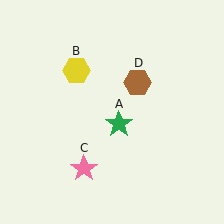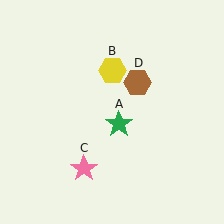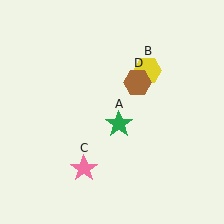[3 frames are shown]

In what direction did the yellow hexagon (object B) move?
The yellow hexagon (object B) moved right.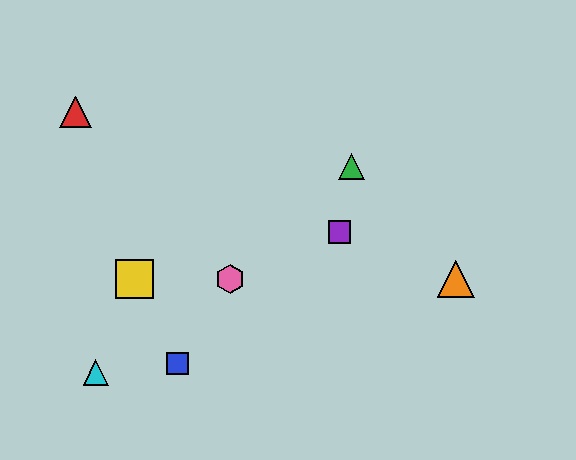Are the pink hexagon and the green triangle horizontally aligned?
No, the pink hexagon is at y≈279 and the green triangle is at y≈166.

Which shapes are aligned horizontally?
The yellow square, the orange triangle, the pink hexagon are aligned horizontally.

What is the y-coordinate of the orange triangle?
The orange triangle is at y≈279.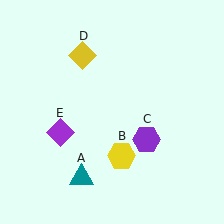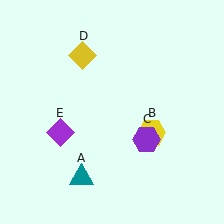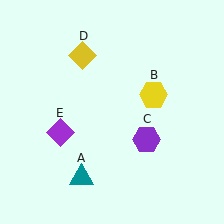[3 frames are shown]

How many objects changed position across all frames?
1 object changed position: yellow hexagon (object B).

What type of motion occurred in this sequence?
The yellow hexagon (object B) rotated counterclockwise around the center of the scene.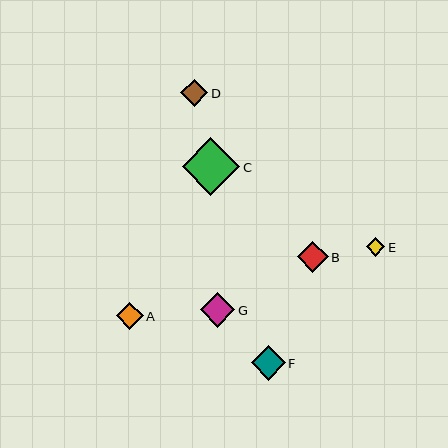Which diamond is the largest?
Diamond C is the largest with a size of approximately 58 pixels.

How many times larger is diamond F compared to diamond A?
Diamond F is approximately 1.3 times the size of diamond A.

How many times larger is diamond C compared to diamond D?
Diamond C is approximately 2.1 times the size of diamond D.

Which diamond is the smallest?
Diamond E is the smallest with a size of approximately 19 pixels.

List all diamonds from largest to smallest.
From largest to smallest: C, G, F, B, D, A, E.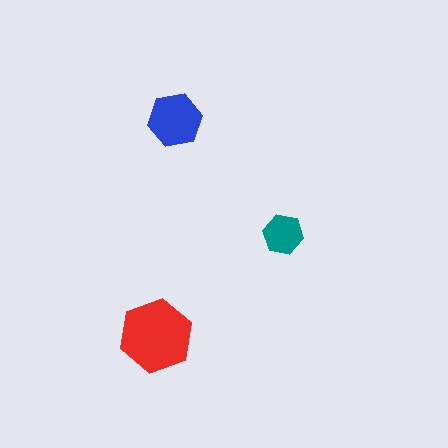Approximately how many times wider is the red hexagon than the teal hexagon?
About 2 times wider.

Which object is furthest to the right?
The teal hexagon is rightmost.